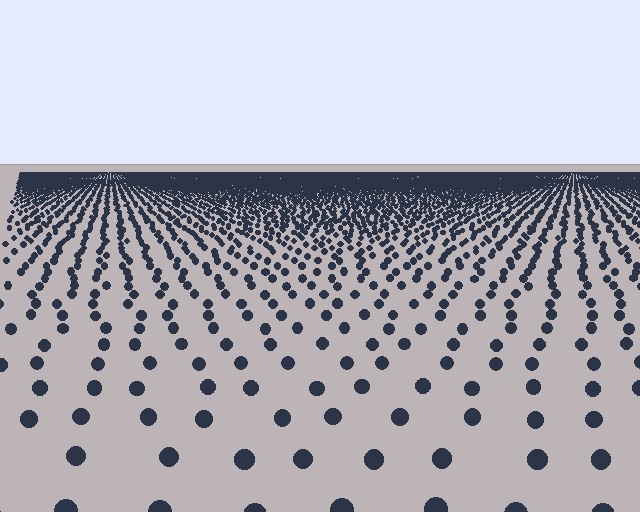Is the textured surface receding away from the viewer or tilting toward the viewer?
The surface is receding away from the viewer. Texture elements get smaller and denser toward the top.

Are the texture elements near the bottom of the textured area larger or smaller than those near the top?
Larger. Near the bottom, elements are closer to the viewer and appear at a bigger on-screen size.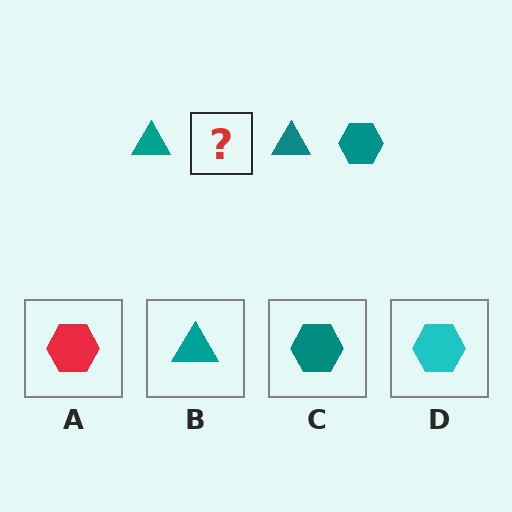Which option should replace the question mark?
Option C.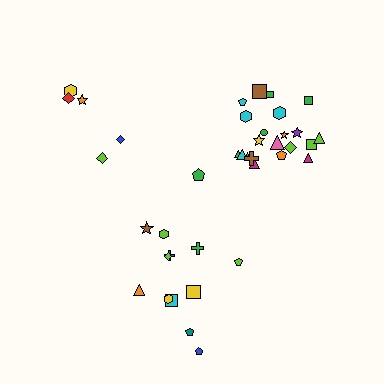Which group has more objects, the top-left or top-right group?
The top-right group.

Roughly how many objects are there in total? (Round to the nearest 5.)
Roughly 40 objects in total.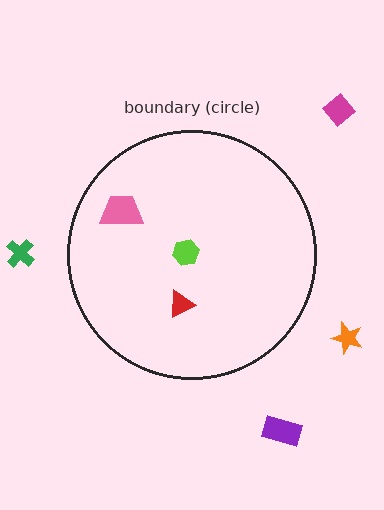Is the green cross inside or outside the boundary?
Outside.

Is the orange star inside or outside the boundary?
Outside.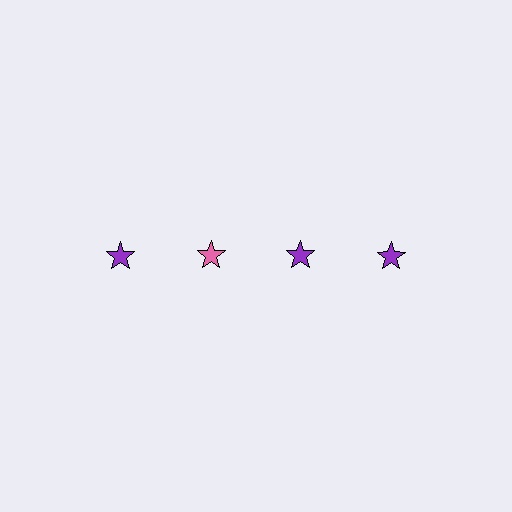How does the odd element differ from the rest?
It has a different color: pink instead of purple.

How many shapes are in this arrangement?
There are 4 shapes arranged in a grid pattern.